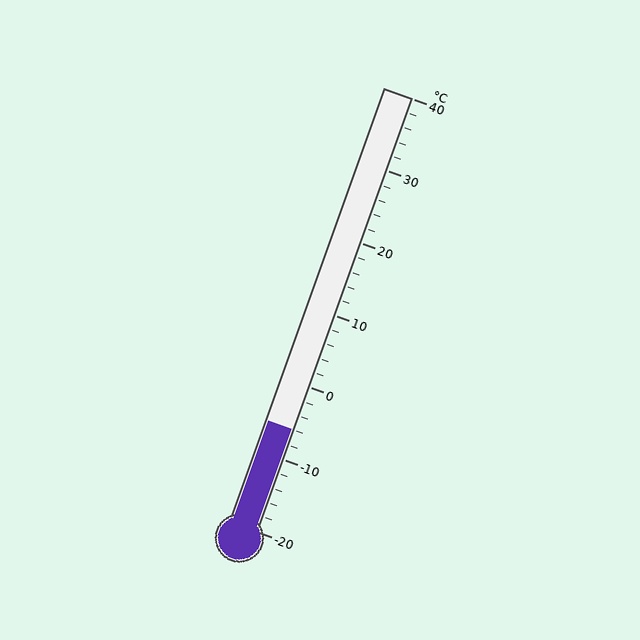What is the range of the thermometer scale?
The thermometer scale ranges from -20°C to 40°C.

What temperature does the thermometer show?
The thermometer shows approximately -6°C.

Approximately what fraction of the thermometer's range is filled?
The thermometer is filled to approximately 25% of its range.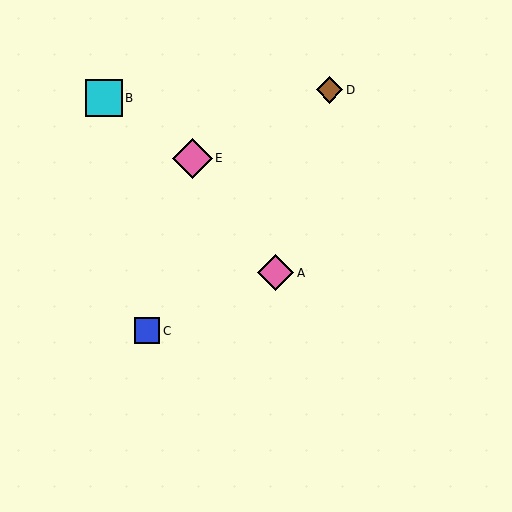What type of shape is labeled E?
Shape E is a pink diamond.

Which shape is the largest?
The pink diamond (labeled E) is the largest.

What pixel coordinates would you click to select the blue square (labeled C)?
Click at (147, 331) to select the blue square C.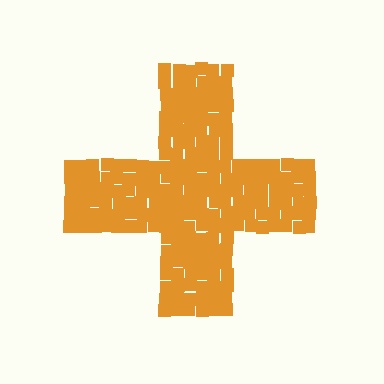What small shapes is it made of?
It is made of small squares.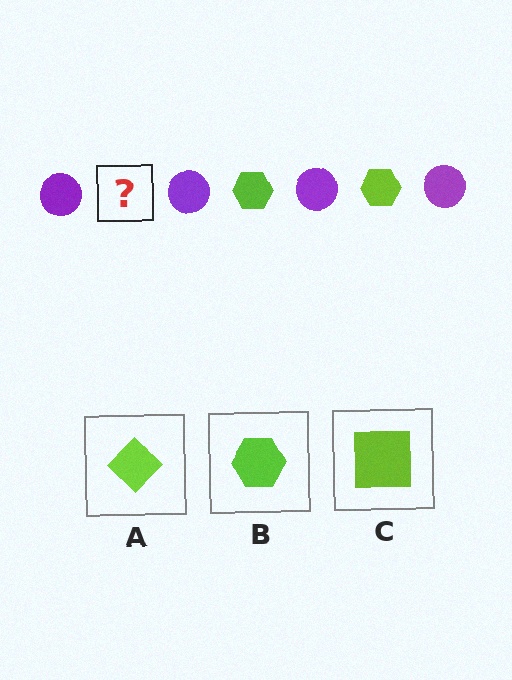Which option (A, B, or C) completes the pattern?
B.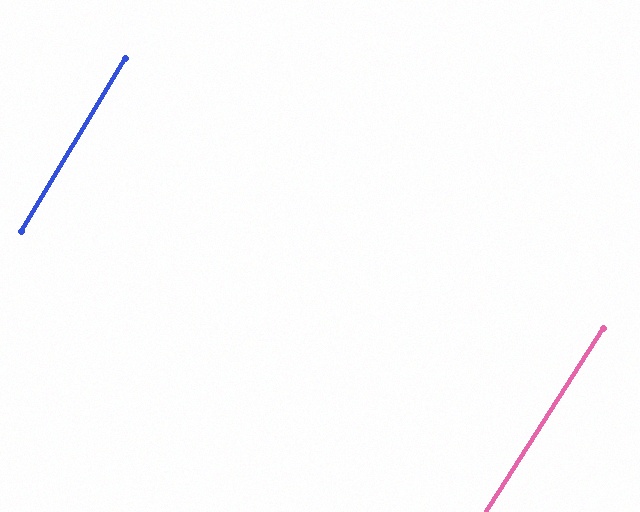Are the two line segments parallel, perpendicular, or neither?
Parallel — their directions differ by only 1.3°.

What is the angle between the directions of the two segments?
Approximately 1 degree.